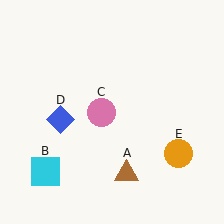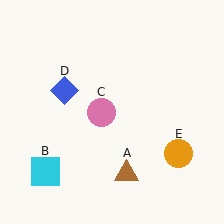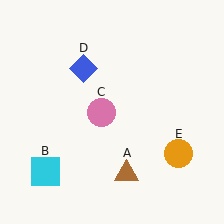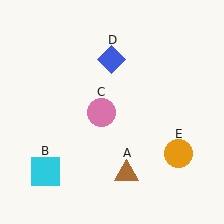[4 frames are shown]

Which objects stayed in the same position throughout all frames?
Brown triangle (object A) and cyan square (object B) and pink circle (object C) and orange circle (object E) remained stationary.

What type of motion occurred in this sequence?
The blue diamond (object D) rotated clockwise around the center of the scene.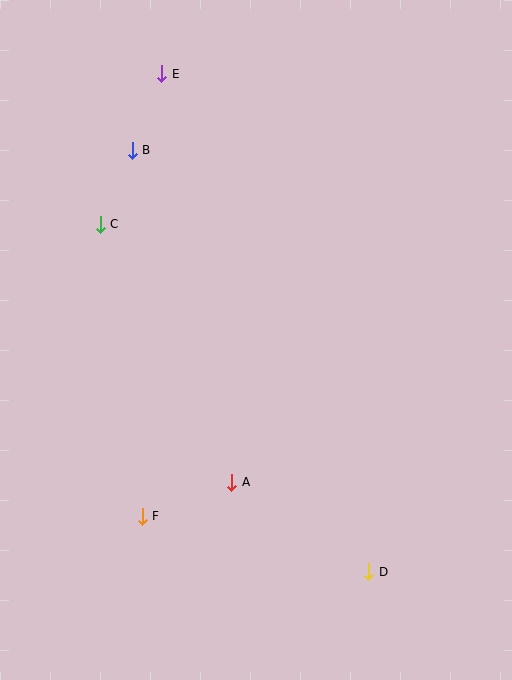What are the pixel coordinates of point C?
Point C is at (100, 224).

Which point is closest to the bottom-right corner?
Point D is closest to the bottom-right corner.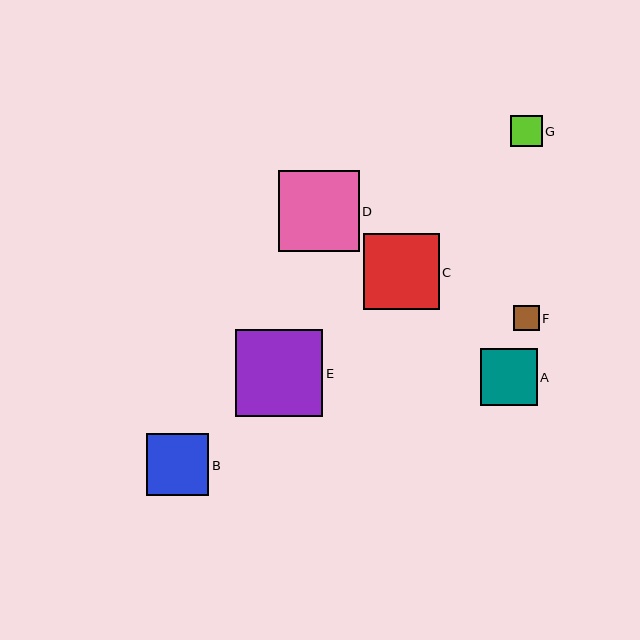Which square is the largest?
Square E is the largest with a size of approximately 88 pixels.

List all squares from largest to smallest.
From largest to smallest: E, D, C, B, A, G, F.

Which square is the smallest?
Square F is the smallest with a size of approximately 25 pixels.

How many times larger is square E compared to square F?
Square E is approximately 3.5 times the size of square F.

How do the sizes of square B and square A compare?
Square B and square A are approximately the same size.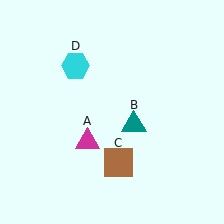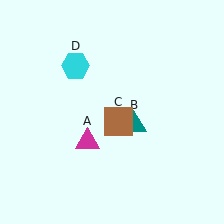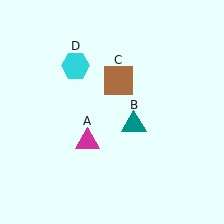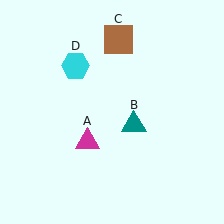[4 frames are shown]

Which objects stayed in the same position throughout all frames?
Magenta triangle (object A) and teal triangle (object B) and cyan hexagon (object D) remained stationary.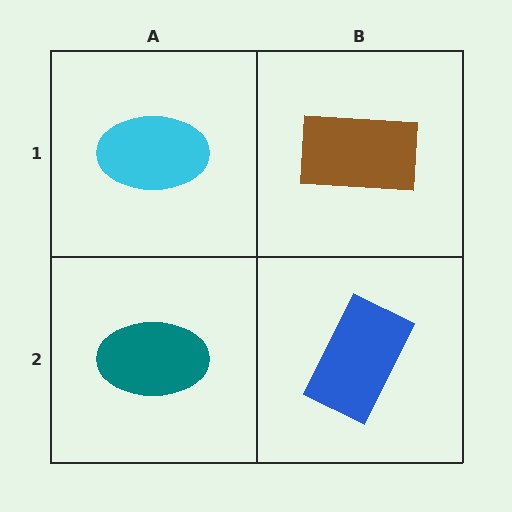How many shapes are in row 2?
2 shapes.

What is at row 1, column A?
A cyan ellipse.